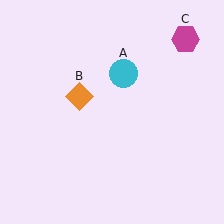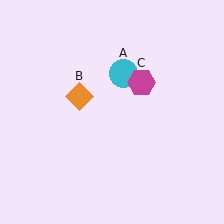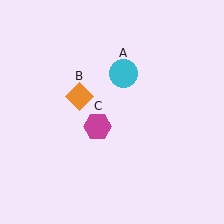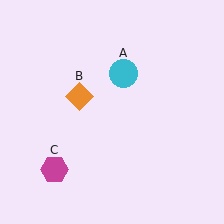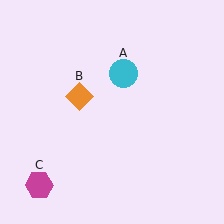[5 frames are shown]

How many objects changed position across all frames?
1 object changed position: magenta hexagon (object C).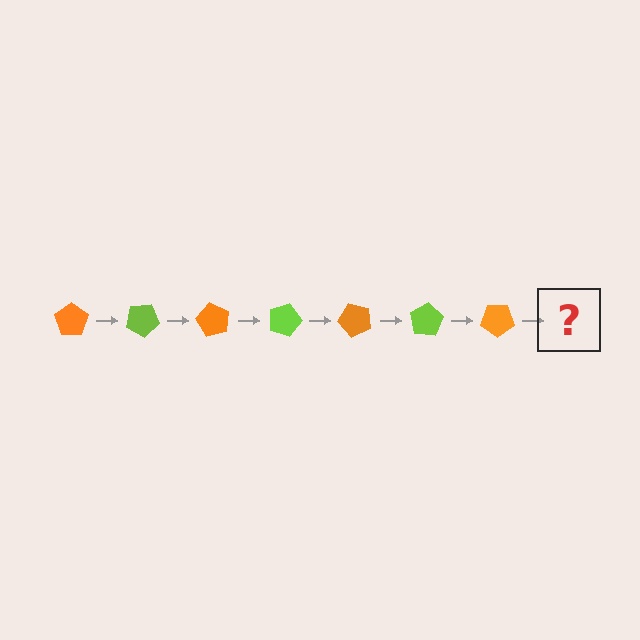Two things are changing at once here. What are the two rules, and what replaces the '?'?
The two rules are that it rotates 30 degrees each step and the color cycles through orange and lime. The '?' should be a lime pentagon, rotated 210 degrees from the start.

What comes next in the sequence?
The next element should be a lime pentagon, rotated 210 degrees from the start.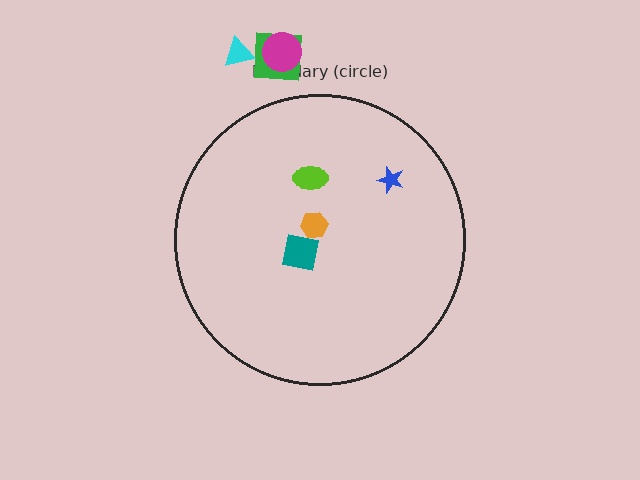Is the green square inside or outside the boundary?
Outside.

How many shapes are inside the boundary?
4 inside, 3 outside.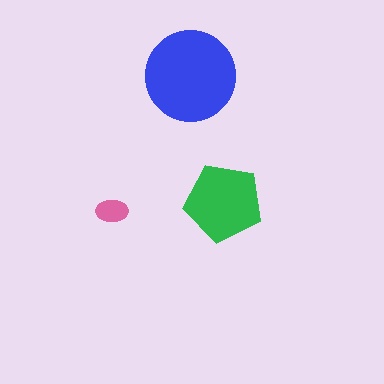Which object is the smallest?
The pink ellipse.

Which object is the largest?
The blue circle.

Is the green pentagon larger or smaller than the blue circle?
Smaller.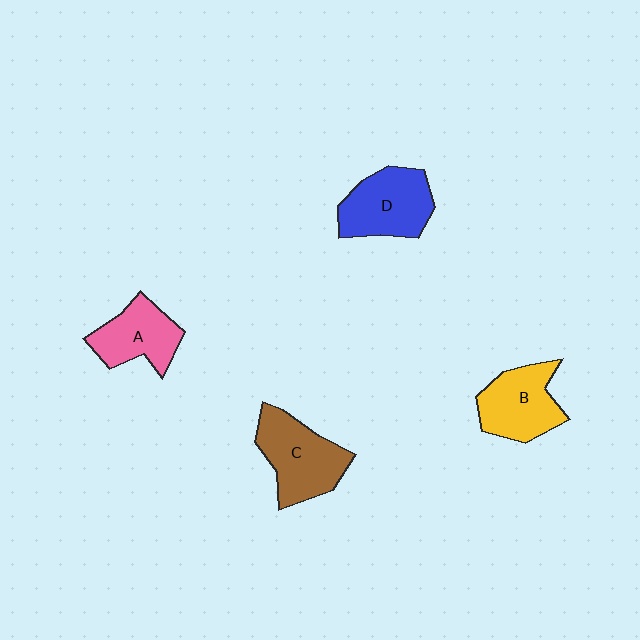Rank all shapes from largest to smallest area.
From largest to smallest: C (brown), D (blue), B (yellow), A (pink).